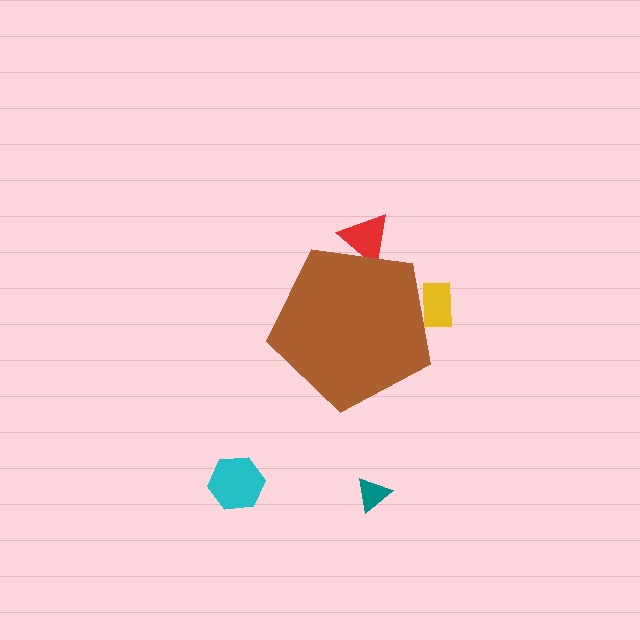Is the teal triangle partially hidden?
No, the teal triangle is fully visible.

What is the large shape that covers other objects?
A brown pentagon.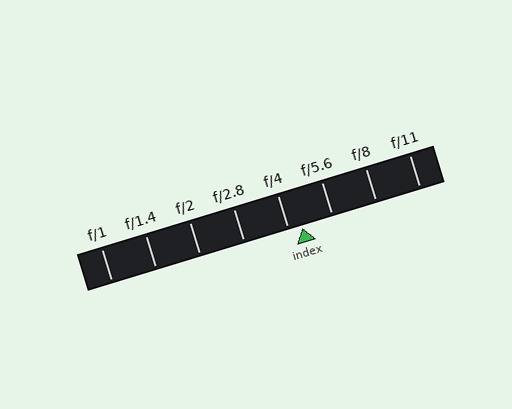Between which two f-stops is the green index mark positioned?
The index mark is between f/4 and f/5.6.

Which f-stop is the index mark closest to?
The index mark is closest to f/4.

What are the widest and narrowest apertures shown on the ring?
The widest aperture shown is f/1 and the narrowest is f/11.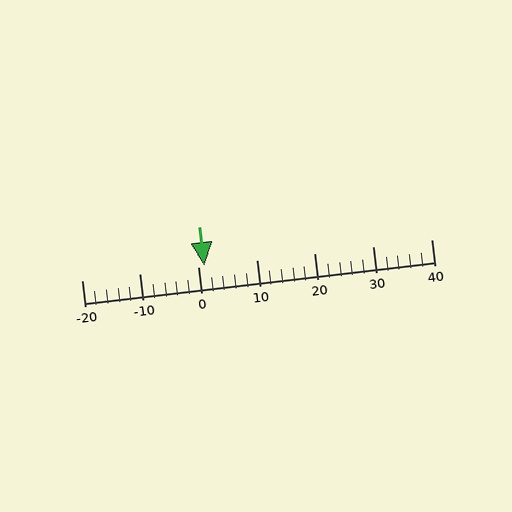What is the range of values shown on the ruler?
The ruler shows values from -20 to 40.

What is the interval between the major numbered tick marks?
The major tick marks are spaced 10 units apart.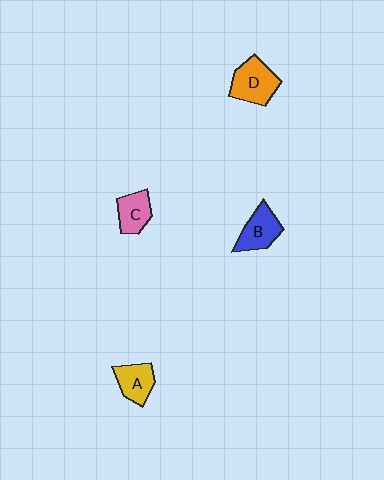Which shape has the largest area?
Shape D (orange).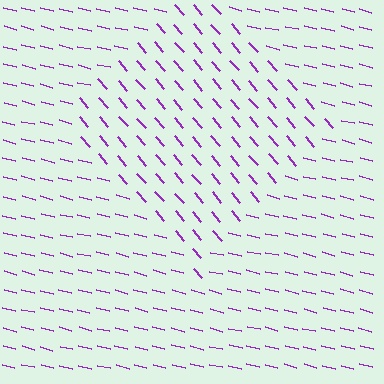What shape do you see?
I see a diamond.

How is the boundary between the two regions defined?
The boundary is defined purely by a change in line orientation (approximately 36 degrees difference). All lines are the same color and thickness.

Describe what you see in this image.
The image is filled with small purple line segments. A diamond region in the image has lines oriented differently from the surrounding lines, creating a visible texture boundary.